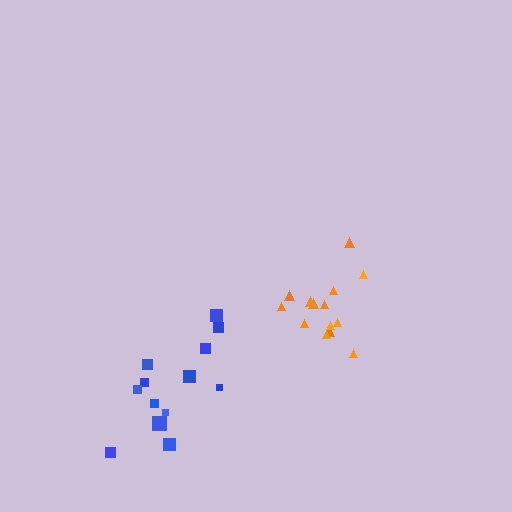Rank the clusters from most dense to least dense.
orange, blue.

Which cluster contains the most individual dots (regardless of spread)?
Orange (14).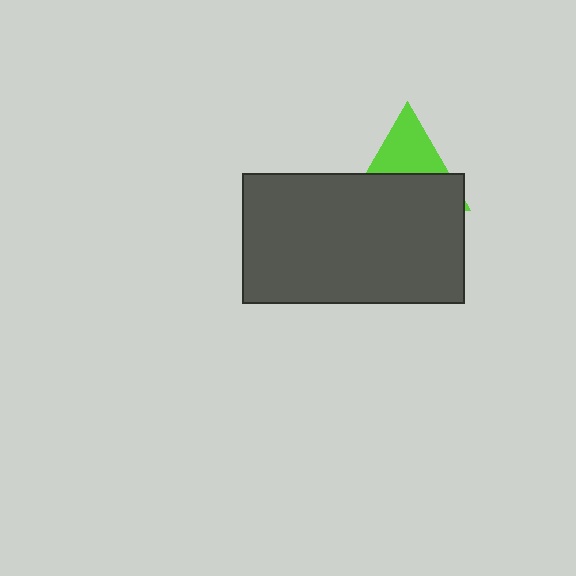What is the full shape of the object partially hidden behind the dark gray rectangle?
The partially hidden object is a lime triangle.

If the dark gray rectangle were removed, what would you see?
You would see the complete lime triangle.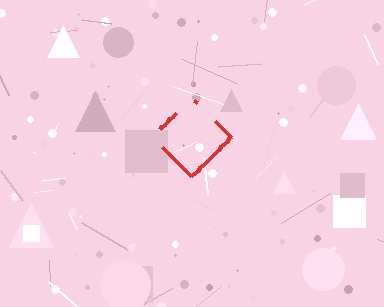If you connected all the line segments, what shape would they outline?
They would outline a diamond.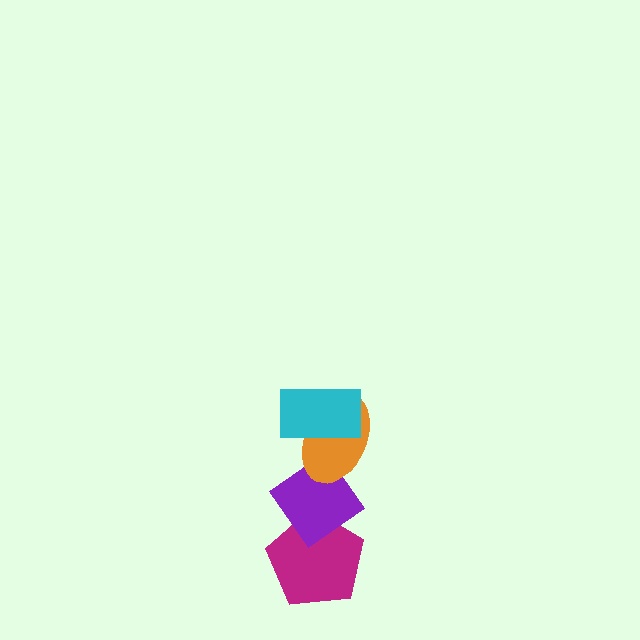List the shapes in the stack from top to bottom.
From top to bottom: the cyan rectangle, the orange ellipse, the purple diamond, the magenta pentagon.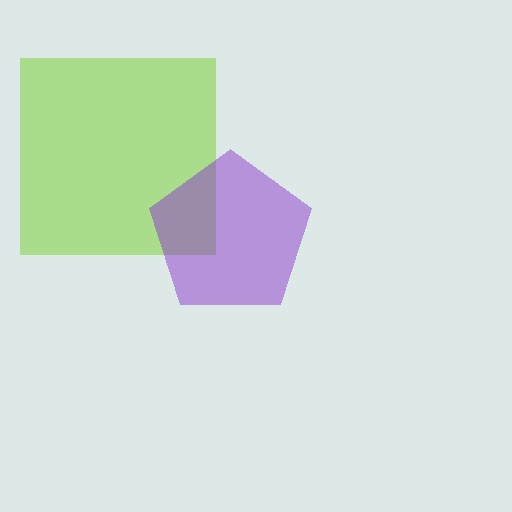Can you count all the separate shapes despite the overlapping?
Yes, there are 2 separate shapes.